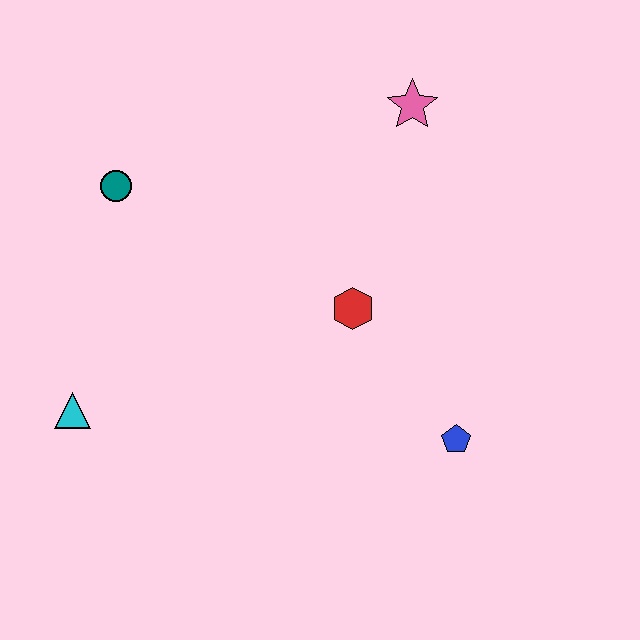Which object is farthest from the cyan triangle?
The pink star is farthest from the cyan triangle.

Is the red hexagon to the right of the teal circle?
Yes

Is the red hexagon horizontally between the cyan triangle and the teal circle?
No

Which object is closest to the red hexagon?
The blue pentagon is closest to the red hexagon.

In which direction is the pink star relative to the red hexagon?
The pink star is above the red hexagon.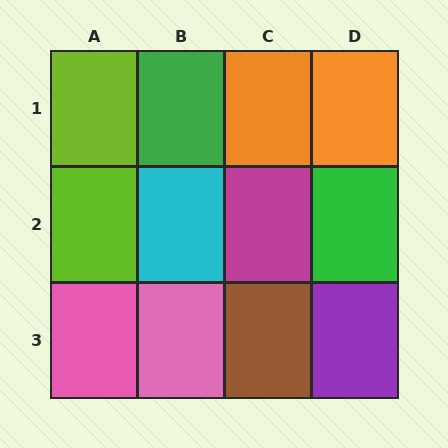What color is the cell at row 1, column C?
Orange.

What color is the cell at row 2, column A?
Lime.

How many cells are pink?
2 cells are pink.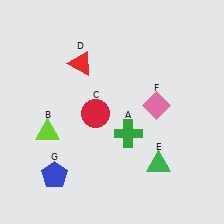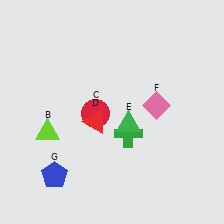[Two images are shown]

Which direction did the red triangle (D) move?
The red triangle (D) moved down.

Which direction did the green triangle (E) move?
The green triangle (E) moved up.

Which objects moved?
The objects that moved are: the red triangle (D), the green triangle (E).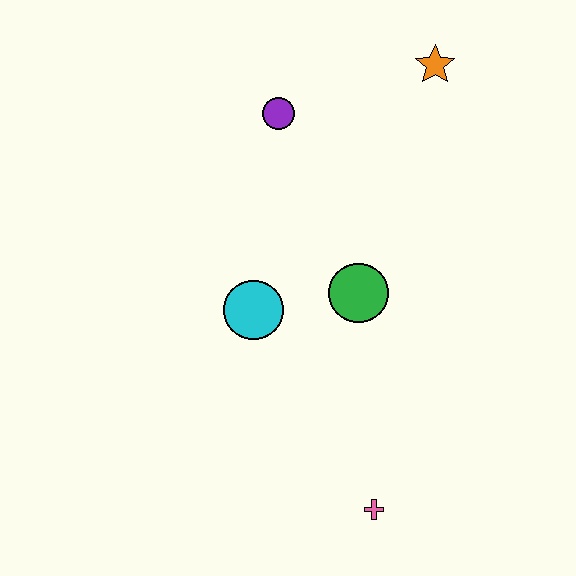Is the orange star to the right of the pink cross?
Yes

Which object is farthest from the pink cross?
The orange star is farthest from the pink cross.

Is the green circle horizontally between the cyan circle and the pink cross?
Yes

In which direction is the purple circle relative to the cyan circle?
The purple circle is above the cyan circle.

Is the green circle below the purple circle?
Yes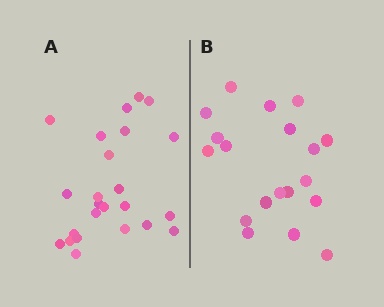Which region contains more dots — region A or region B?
Region A (the left region) has more dots.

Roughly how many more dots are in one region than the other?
Region A has about 5 more dots than region B.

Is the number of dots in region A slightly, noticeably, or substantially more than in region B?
Region A has noticeably more, but not dramatically so. The ratio is roughly 1.3 to 1.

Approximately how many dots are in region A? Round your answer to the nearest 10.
About 20 dots. (The exact count is 24, which rounds to 20.)